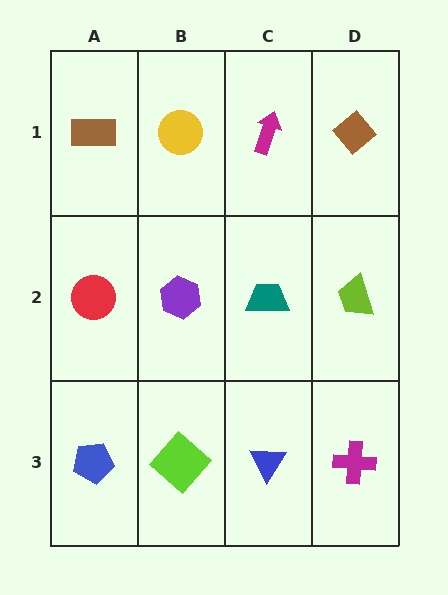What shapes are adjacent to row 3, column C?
A teal trapezoid (row 2, column C), a lime diamond (row 3, column B), a magenta cross (row 3, column D).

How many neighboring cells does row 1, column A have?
2.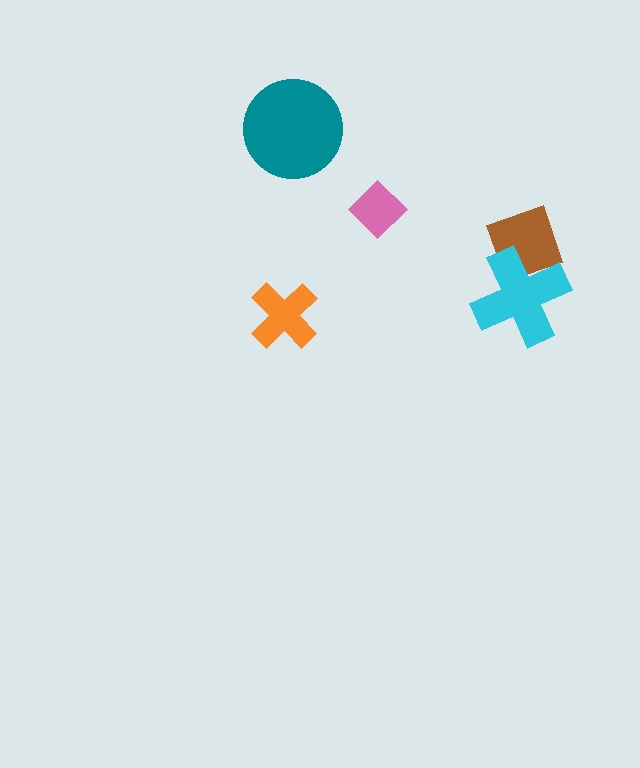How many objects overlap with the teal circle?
0 objects overlap with the teal circle.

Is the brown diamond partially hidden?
Yes, it is partially covered by another shape.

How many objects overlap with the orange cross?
0 objects overlap with the orange cross.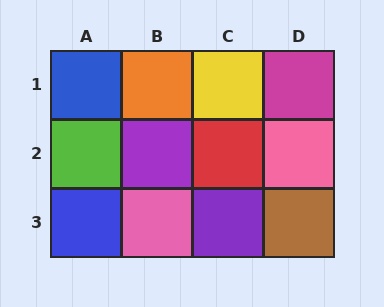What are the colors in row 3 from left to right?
Blue, pink, purple, brown.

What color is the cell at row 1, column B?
Orange.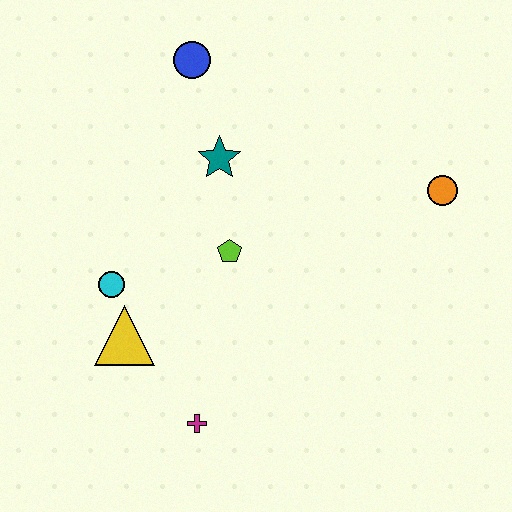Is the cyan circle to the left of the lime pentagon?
Yes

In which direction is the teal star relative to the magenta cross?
The teal star is above the magenta cross.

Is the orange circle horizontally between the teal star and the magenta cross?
No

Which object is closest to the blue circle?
The teal star is closest to the blue circle.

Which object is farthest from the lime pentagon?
The orange circle is farthest from the lime pentagon.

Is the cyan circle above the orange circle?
No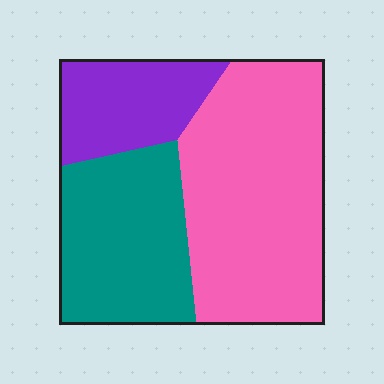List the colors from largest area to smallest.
From largest to smallest: pink, teal, purple.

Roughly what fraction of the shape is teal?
Teal covers about 30% of the shape.